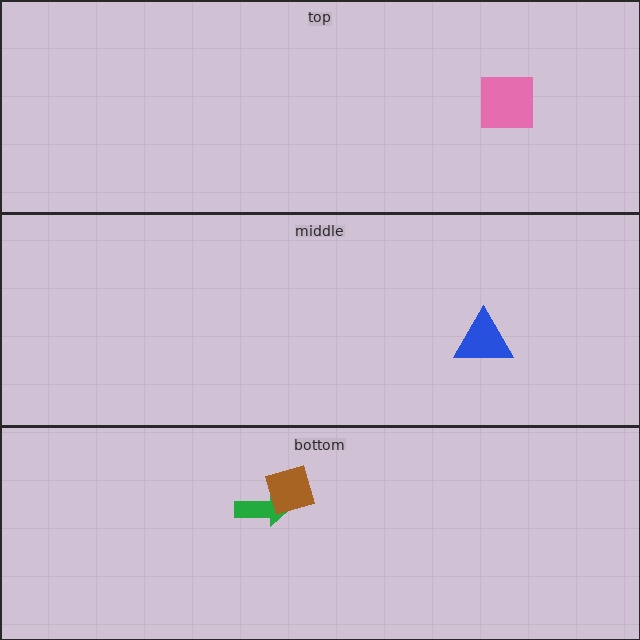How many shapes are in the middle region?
1.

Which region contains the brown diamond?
The bottom region.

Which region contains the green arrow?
The bottom region.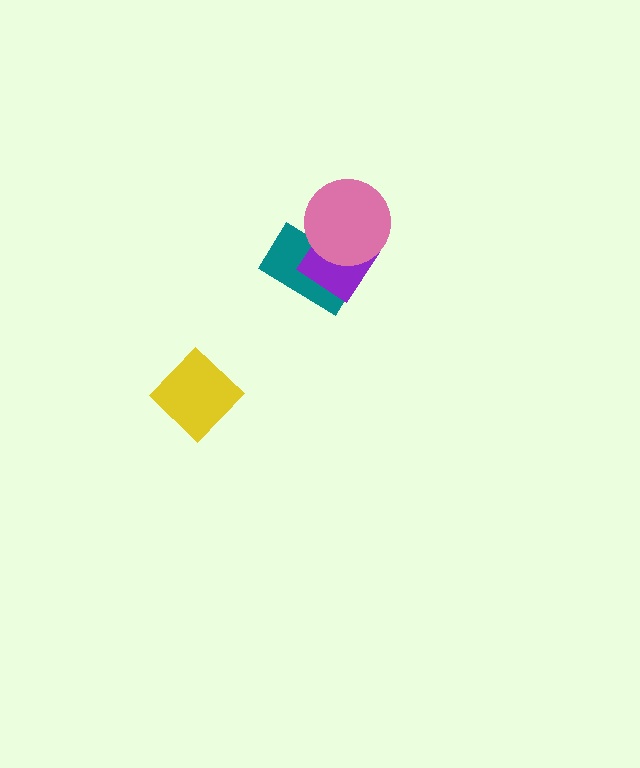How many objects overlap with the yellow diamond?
0 objects overlap with the yellow diamond.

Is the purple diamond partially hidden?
Yes, it is partially covered by another shape.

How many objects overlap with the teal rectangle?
2 objects overlap with the teal rectangle.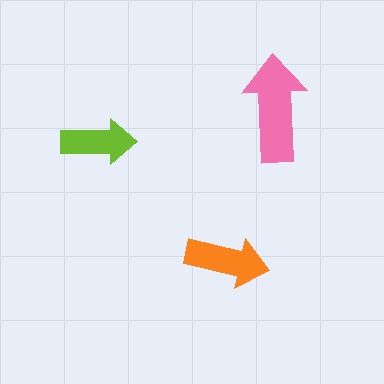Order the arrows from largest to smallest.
the pink one, the orange one, the lime one.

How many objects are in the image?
There are 3 objects in the image.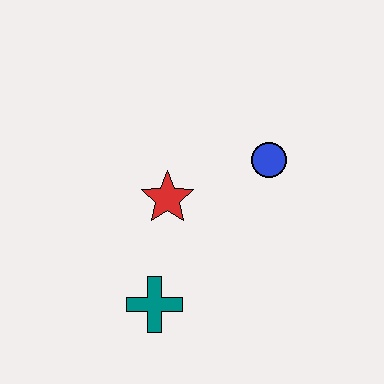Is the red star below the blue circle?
Yes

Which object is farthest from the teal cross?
The blue circle is farthest from the teal cross.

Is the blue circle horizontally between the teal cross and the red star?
No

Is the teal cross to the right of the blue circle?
No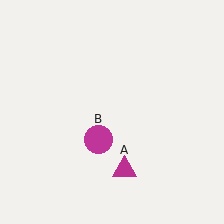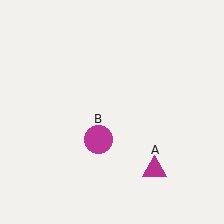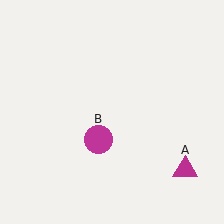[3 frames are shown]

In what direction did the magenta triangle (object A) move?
The magenta triangle (object A) moved right.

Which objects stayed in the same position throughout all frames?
Magenta circle (object B) remained stationary.